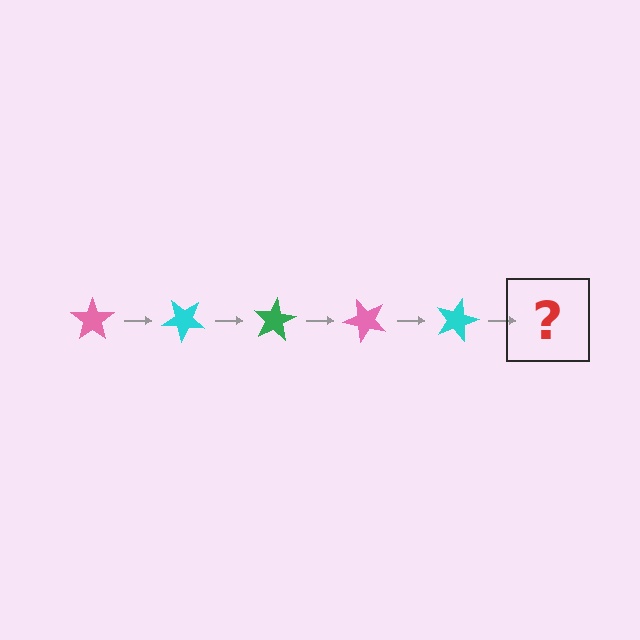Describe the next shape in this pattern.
It should be a green star, rotated 200 degrees from the start.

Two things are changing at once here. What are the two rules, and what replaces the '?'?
The two rules are that it rotates 40 degrees each step and the color cycles through pink, cyan, and green. The '?' should be a green star, rotated 200 degrees from the start.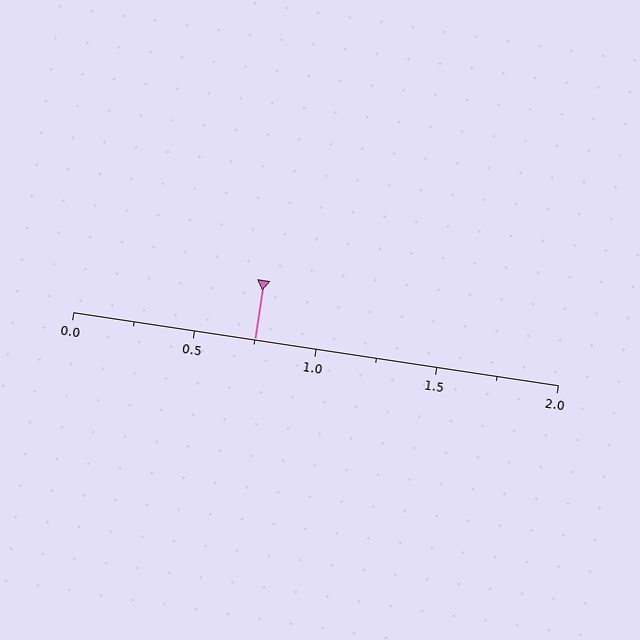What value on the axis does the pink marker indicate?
The marker indicates approximately 0.75.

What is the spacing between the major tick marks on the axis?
The major ticks are spaced 0.5 apart.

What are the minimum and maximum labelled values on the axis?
The axis runs from 0.0 to 2.0.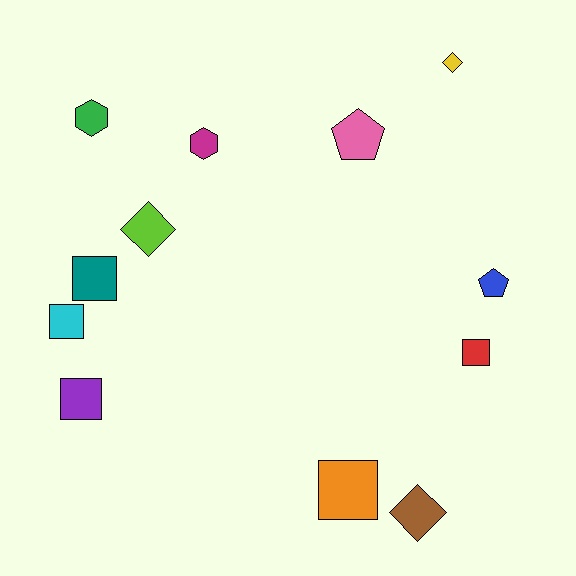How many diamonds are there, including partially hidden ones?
There are 3 diamonds.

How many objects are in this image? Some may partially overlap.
There are 12 objects.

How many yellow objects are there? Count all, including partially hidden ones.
There is 1 yellow object.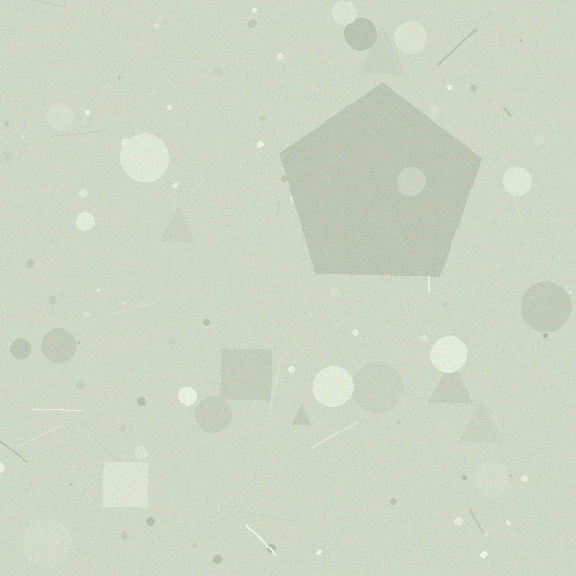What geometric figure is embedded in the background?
A pentagon is embedded in the background.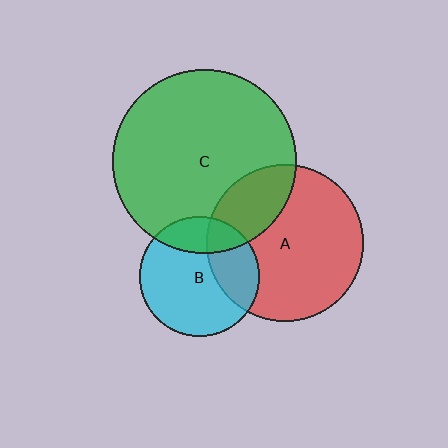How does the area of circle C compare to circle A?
Approximately 1.4 times.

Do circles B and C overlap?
Yes.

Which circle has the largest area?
Circle C (green).